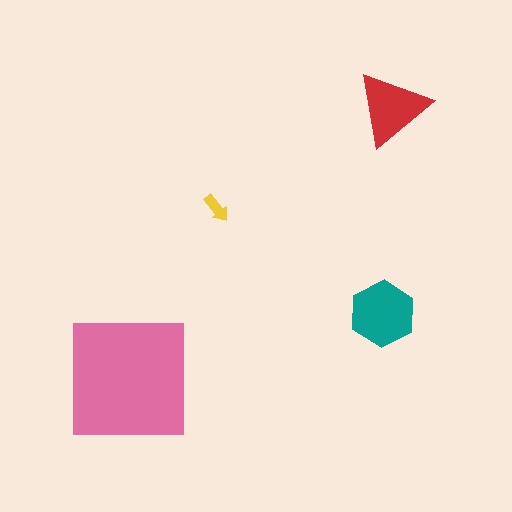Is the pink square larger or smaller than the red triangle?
Larger.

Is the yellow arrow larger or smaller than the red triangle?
Smaller.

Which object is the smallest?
The yellow arrow.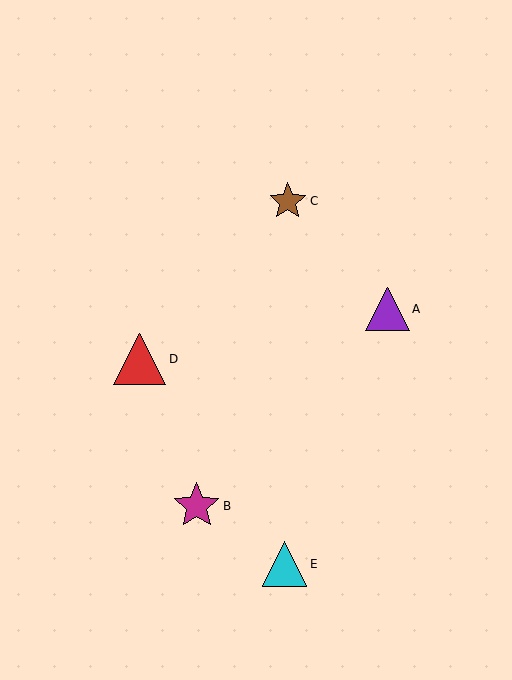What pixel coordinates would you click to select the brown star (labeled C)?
Click at (288, 201) to select the brown star C.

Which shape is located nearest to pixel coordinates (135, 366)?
The red triangle (labeled D) at (140, 359) is nearest to that location.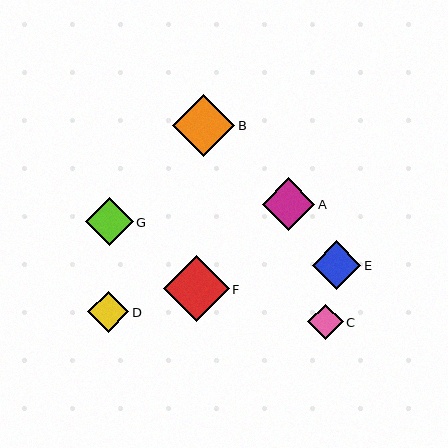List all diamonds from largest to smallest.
From largest to smallest: F, B, A, E, G, D, C.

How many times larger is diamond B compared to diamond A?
Diamond B is approximately 1.2 times the size of diamond A.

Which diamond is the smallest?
Diamond C is the smallest with a size of approximately 36 pixels.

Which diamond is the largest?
Diamond F is the largest with a size of approximately 66 pixels.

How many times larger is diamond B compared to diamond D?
Diamond B is approximately 1.5 times the size of diamond D.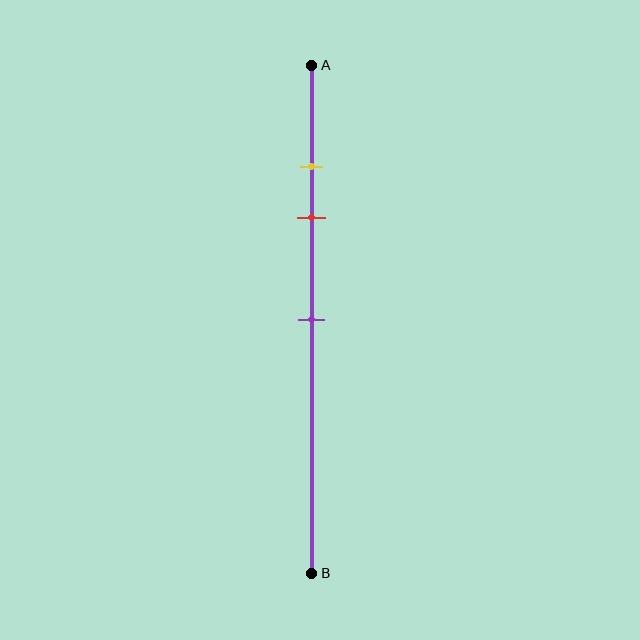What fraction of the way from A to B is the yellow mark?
The yellow mark is approximately 20% (0.2) of the way from A to B.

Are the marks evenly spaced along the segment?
No, the marks are not evenly spaced.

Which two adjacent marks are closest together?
The yellow and red marks are the closest adjacent pair.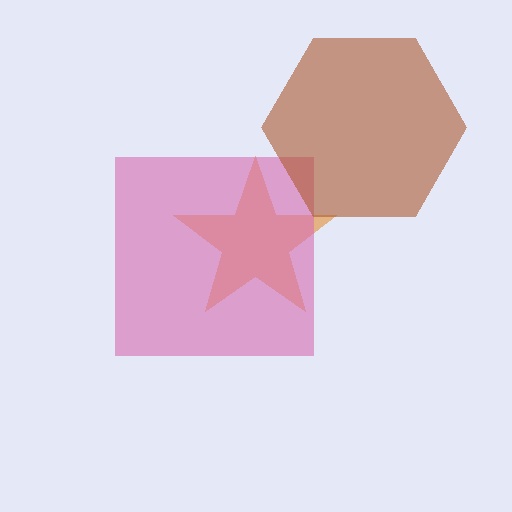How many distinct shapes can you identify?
There are 3 distinct shapes: an orange star, a pink square, a brown hexagon.